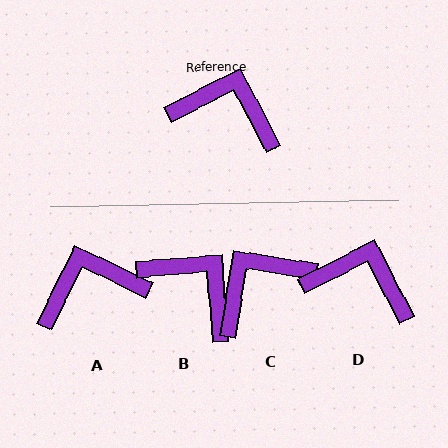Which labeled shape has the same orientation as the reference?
D.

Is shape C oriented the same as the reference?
No, it is off by about 54 degrees.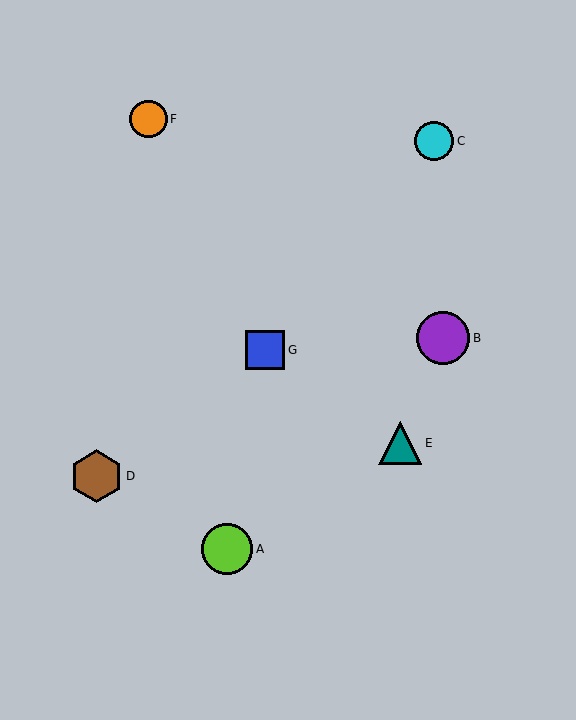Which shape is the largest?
The purple circle (labeled B) is the largest.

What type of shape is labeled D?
Shape D is a brown hexagon.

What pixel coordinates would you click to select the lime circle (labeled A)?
Click at (227, 549) to select the lime circle A.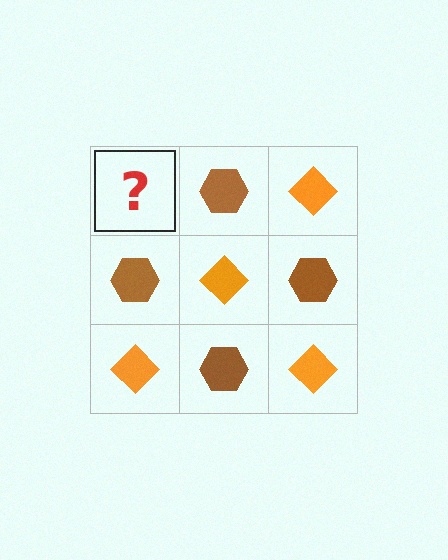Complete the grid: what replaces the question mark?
The question mark should be replaced with an orange diamond.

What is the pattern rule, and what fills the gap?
The rule is that it alternates orange diamond and brown hexagon in a checkerboard pattern. The gap should be filled with an orange diamond.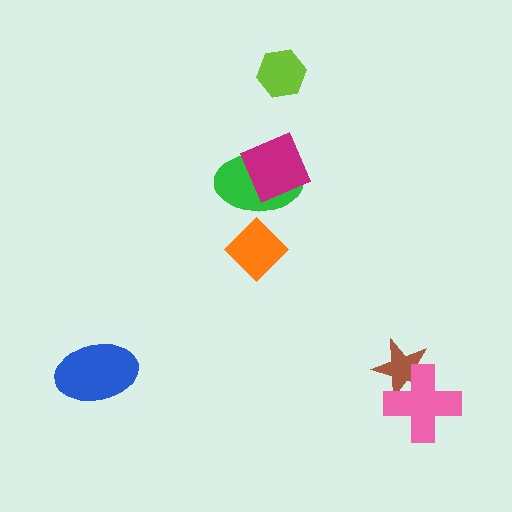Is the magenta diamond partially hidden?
No, no other shape covers it.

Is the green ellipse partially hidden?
Yes, it is partially covered by another shape.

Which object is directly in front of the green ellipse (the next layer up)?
The magenta diamond is directly in front of the green ellipse.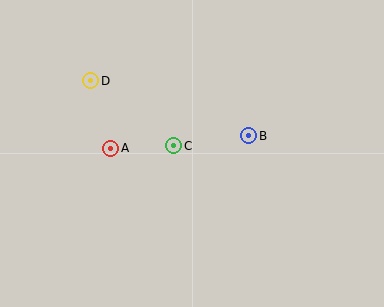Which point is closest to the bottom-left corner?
Point A is closest to the bottom-left corner.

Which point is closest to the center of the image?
Point C at (174, 146) is closest to the center.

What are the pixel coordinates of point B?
Point B is at (249, 136).